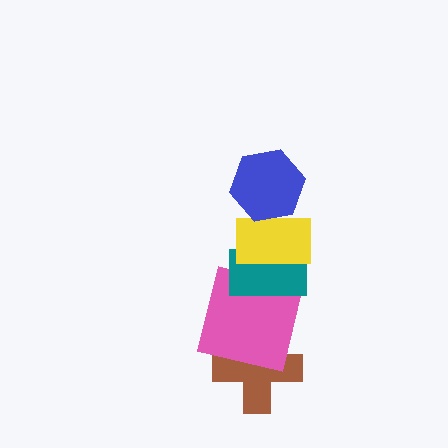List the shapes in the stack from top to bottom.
From top to bottom: the blue hexagon, the yellow rectangle, the teal rectangle, the pink square, the brown cross.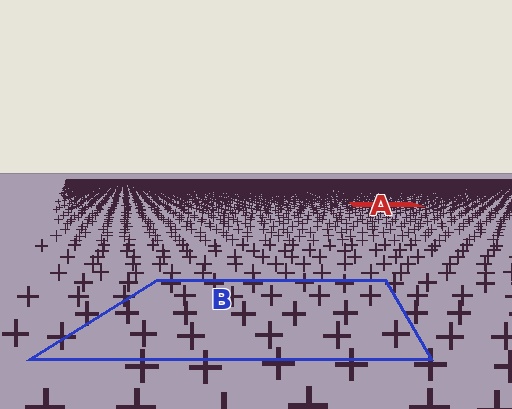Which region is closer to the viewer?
Region B is closer. The texture elements there are larger and more spread out.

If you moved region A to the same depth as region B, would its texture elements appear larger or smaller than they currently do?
They would appear larger. At a closer depth, the same texture elements are projected at a bigger on-screen size.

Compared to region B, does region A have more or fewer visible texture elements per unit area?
Region A has more texture elements per unit area — they are packed more densely because it is farther away.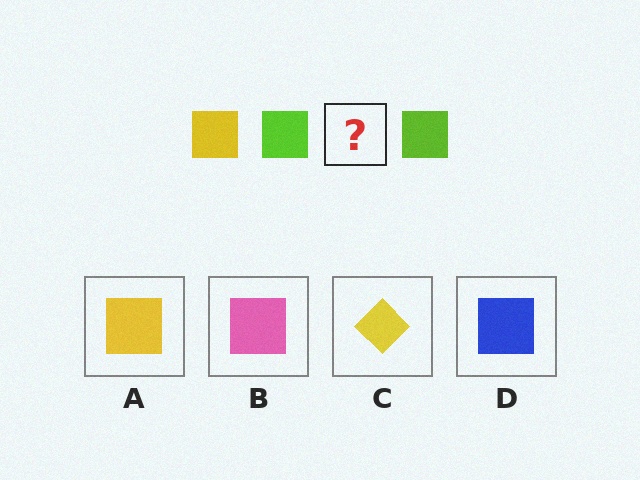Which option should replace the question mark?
Option A.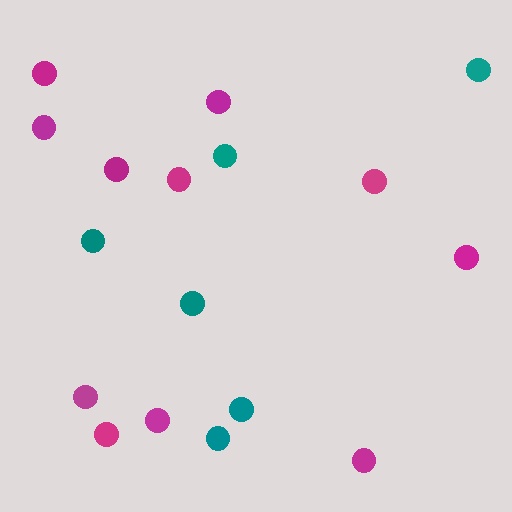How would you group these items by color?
There are 2 groups: one group of magenta circles (11) and one group of teal circles (6).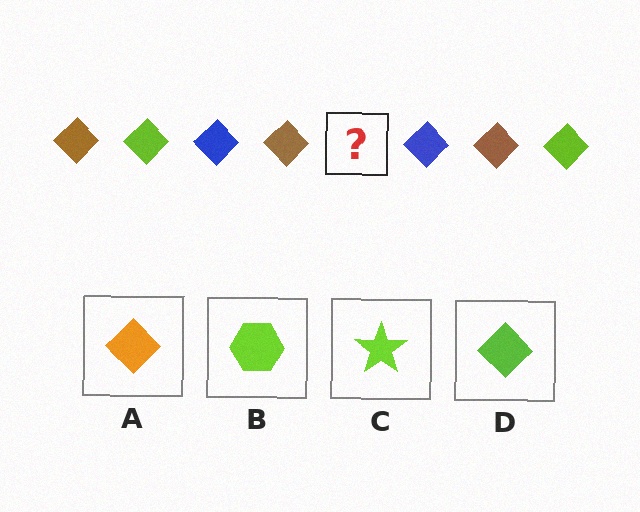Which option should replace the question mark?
Option D.